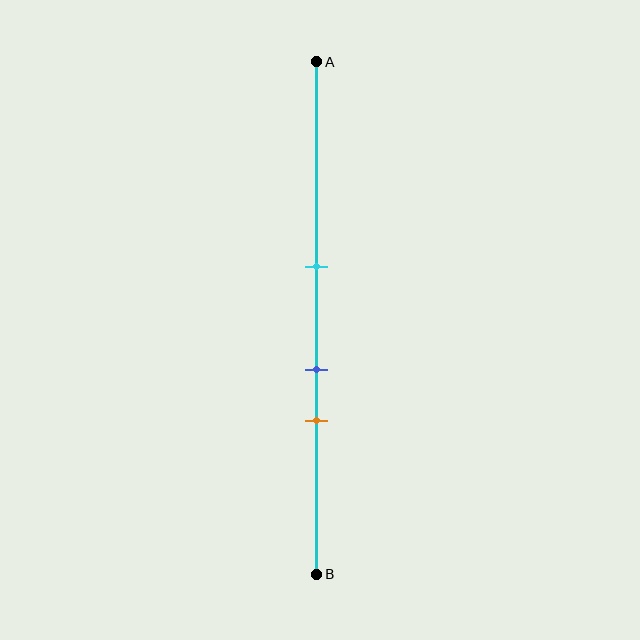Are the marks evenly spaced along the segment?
Yes, the marks are approximately evenly spaced.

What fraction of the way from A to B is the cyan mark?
The cyan mark is approximately 40% (0.4) of the way from A to B.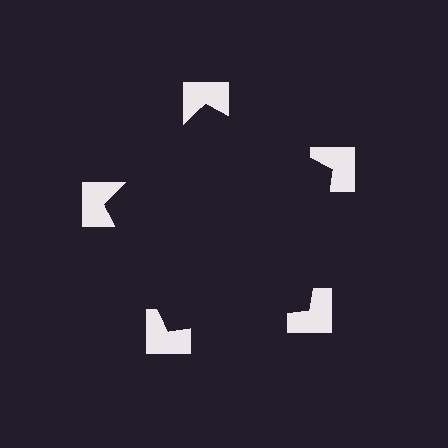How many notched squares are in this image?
There are 5 — one at each vertex of the illusory pentagon.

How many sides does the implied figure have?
5 sides.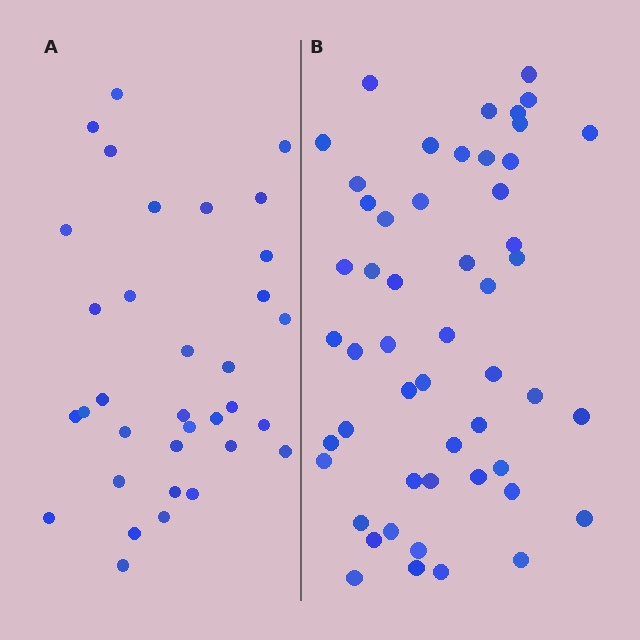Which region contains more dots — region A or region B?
Region B (the right region) has more dots.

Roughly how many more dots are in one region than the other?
Region B has approximately 20 more dots than region A.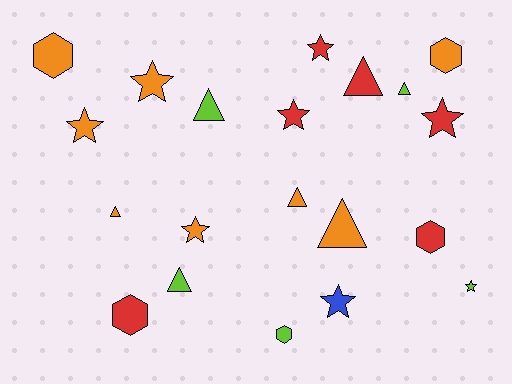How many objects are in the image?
There are 20 objects.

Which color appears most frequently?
Orange, with 8 objects.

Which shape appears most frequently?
Star, with 8 objects.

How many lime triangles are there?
There are 3 lime triangles.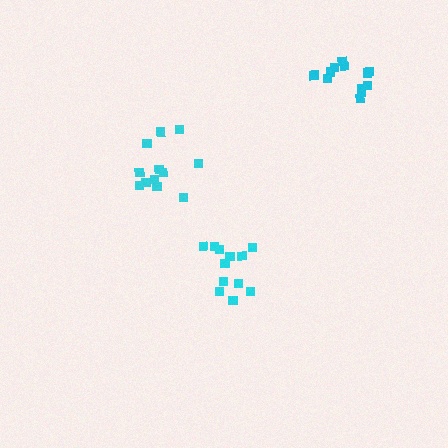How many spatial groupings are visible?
There are 3 spatial groupings.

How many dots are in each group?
Group 1: 12 dots, Group 2: 12 dots, Group 3: 12 dots (36 total).